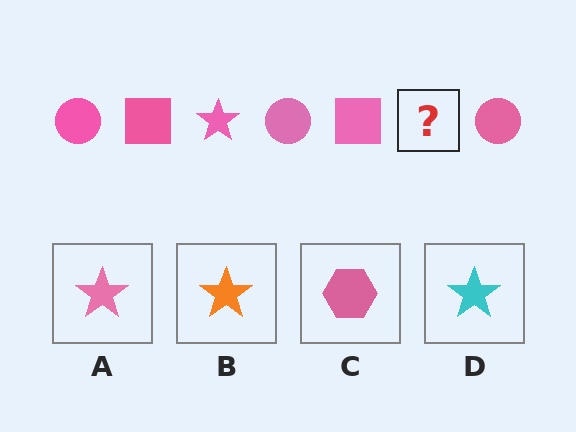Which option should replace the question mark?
Option A.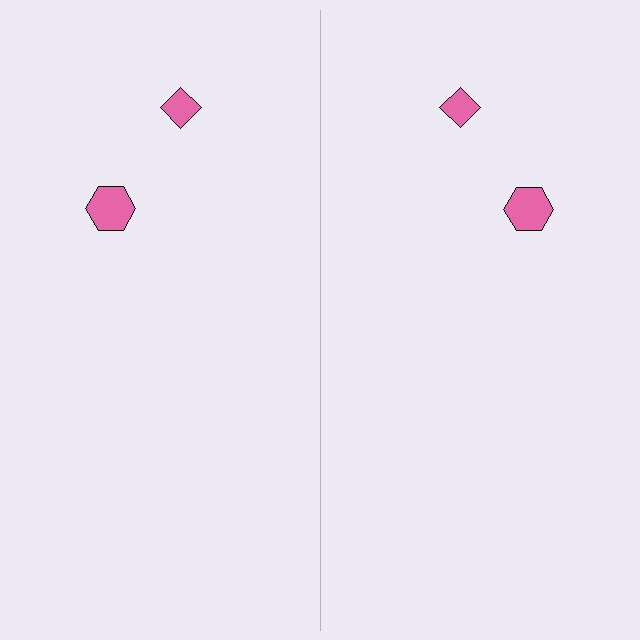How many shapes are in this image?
There are 4 shapes in this image.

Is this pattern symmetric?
Yes, this pattern has bilateral (reflection) symmetry.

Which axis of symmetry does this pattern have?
The pattern has a vertical axis of symmetry running through the center of the image.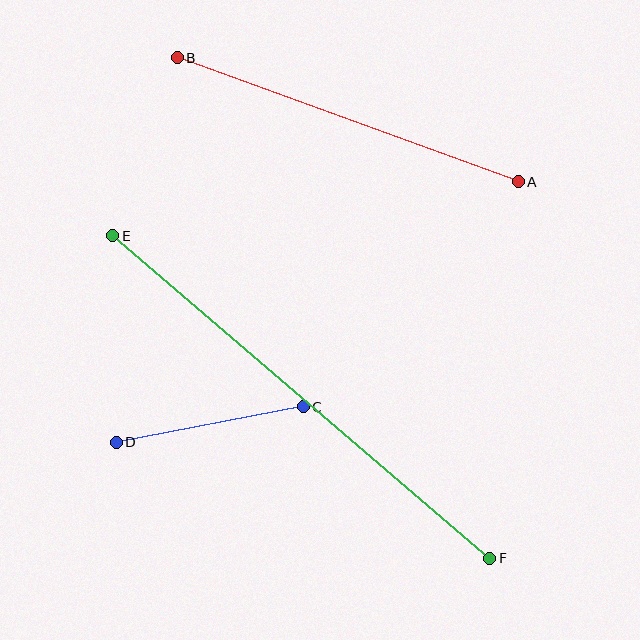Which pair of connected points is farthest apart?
Points E and F are farthest apart.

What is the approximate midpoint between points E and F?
The midpoint is at approximately (301, 397) pixels.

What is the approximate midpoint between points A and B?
The midpoint is at approximately (348, 120) pixels.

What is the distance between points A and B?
The distance is approximately 363 pixels.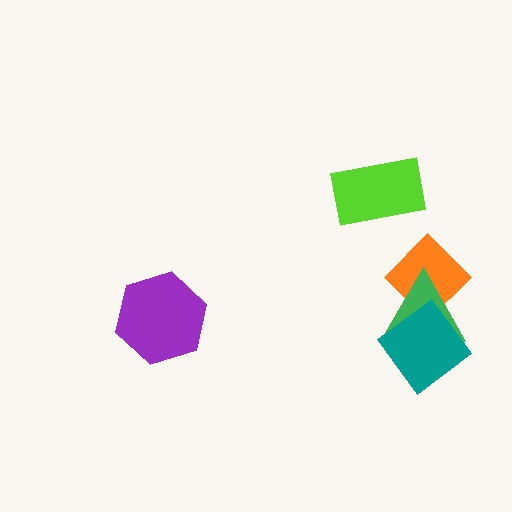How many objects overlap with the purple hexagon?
0 objects overlap with the purple hexagon.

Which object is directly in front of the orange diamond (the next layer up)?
The green triangle is directly in front of the orange diamond.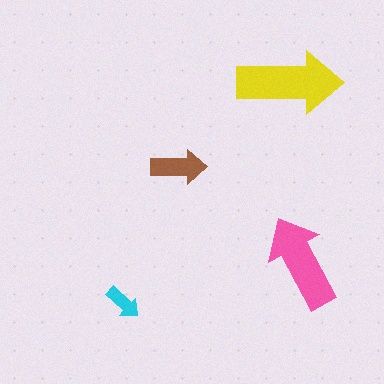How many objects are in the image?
There are 4 objects in the image.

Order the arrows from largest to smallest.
the yellow one, the pink one, the brown one, the cyan one.